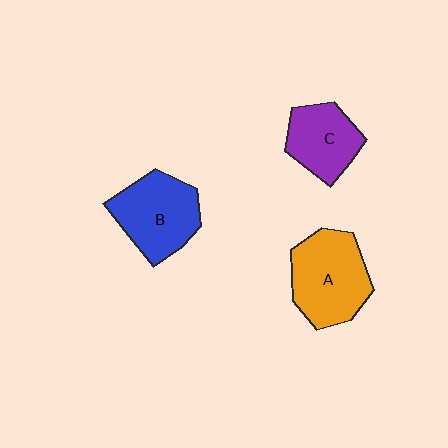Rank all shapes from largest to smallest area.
From largest to smallest: A (orange), B (blue), C (purple).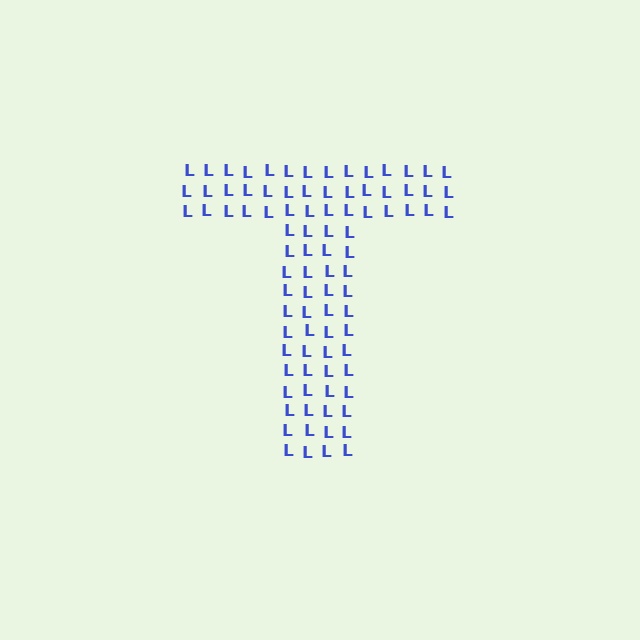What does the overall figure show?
The overall figure shows the letter T.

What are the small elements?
The small elements are letter L's.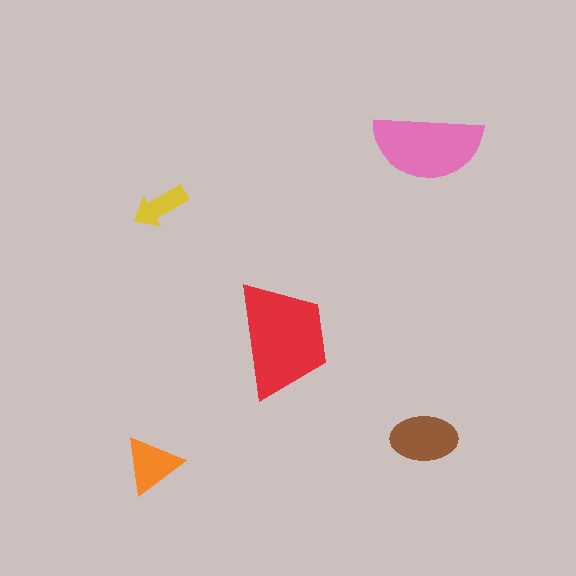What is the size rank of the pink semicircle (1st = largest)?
2nd.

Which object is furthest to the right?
The pink semicircle is rightmost.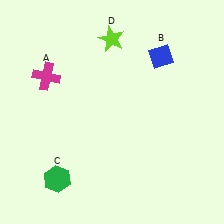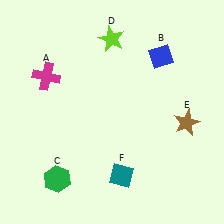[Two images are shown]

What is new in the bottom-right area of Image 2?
A teal diamond (F) was added in the bottom-right area of Image 2.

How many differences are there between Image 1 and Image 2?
There are 2 differences between the two images.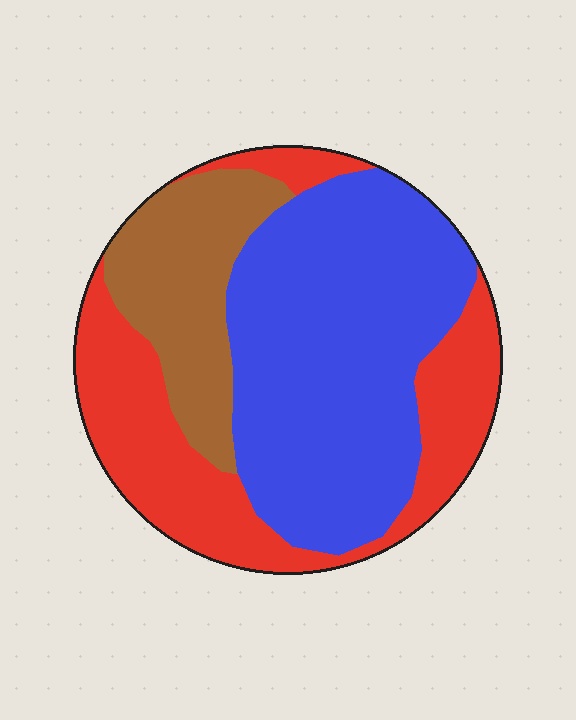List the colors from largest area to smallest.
From largest to smallest: blue, red, brown.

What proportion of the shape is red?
Red covers 33% of the shape.